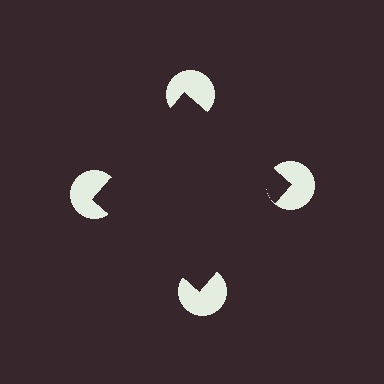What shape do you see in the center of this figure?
An illusory square — its edges are inferred from the aligned wedge cuts in the pac-man discs, not physically drawn.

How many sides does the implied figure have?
4 sides.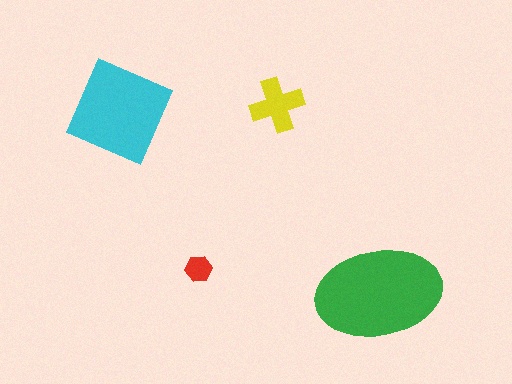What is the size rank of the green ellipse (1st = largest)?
1st.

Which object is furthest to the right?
The green ellipse is rightmost.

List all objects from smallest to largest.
The red hexagon, the yellow cross, the cyan diamond, the green ellipse.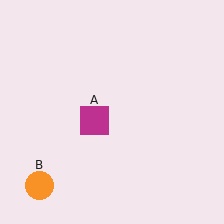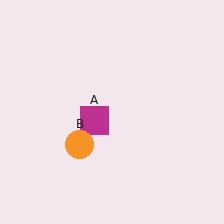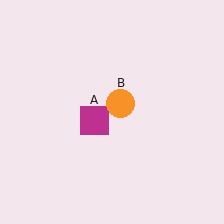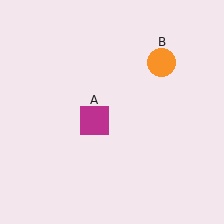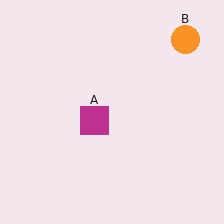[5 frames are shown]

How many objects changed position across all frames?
1 object changed position: orange circle (object B).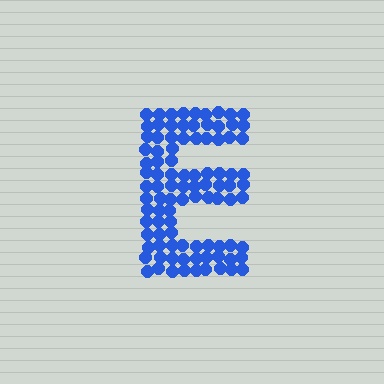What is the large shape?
The large shape is the letter E.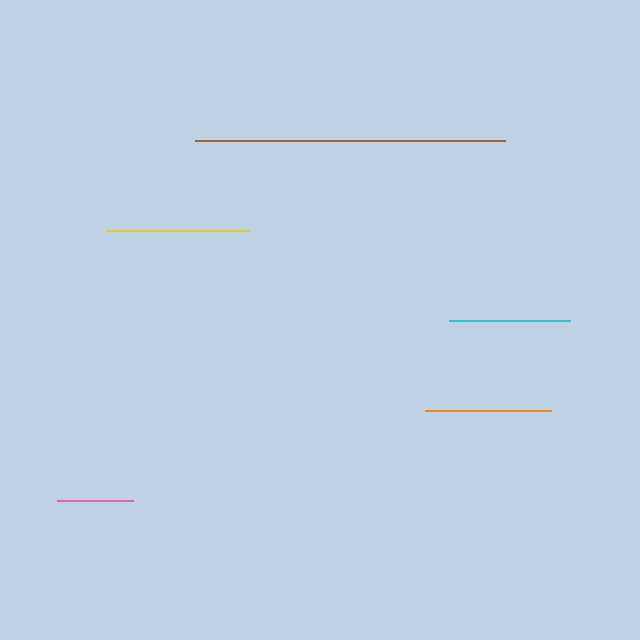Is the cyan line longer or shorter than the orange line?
The orange line is longer than the cyan line.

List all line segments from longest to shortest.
From longest to shortest: brown, yellow, orange, cyan, pink.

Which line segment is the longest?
The brown line is the longest at approximately 310 pixels.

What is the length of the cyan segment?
The cyan segment is approximately 121 pixels long.